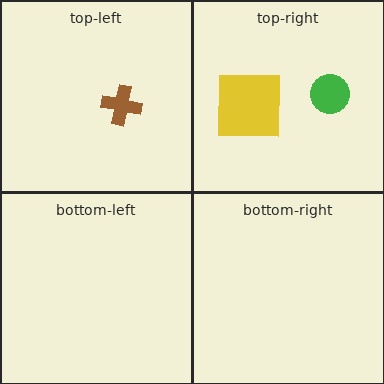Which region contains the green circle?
The top-right region.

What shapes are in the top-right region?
The yellow square, the green circle.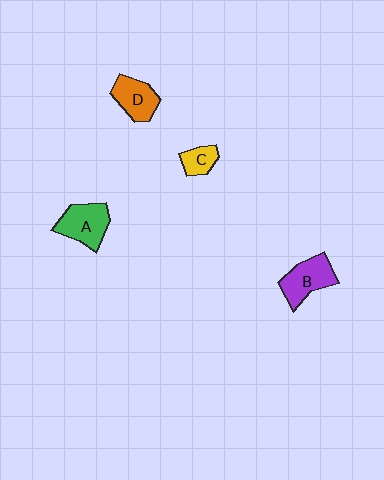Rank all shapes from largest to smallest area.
From largest to smallest: A (green), B (purple), D (orange), C (yellow).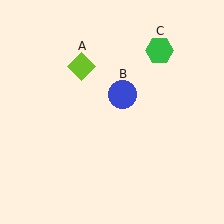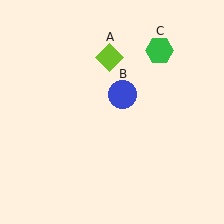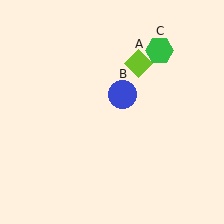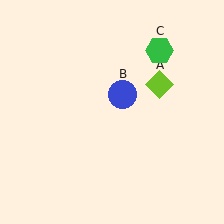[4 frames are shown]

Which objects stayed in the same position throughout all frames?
Blue circle (object B) and green hexagon (object C) remained stationary.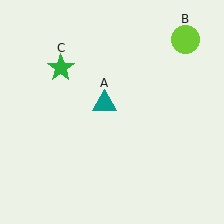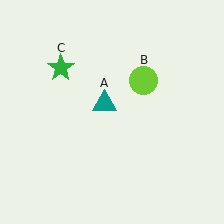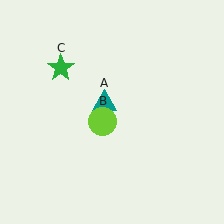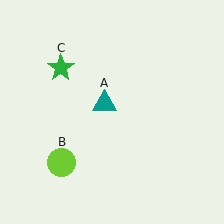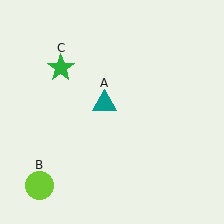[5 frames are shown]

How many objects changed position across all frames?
1 object changed position: lime circle (object B).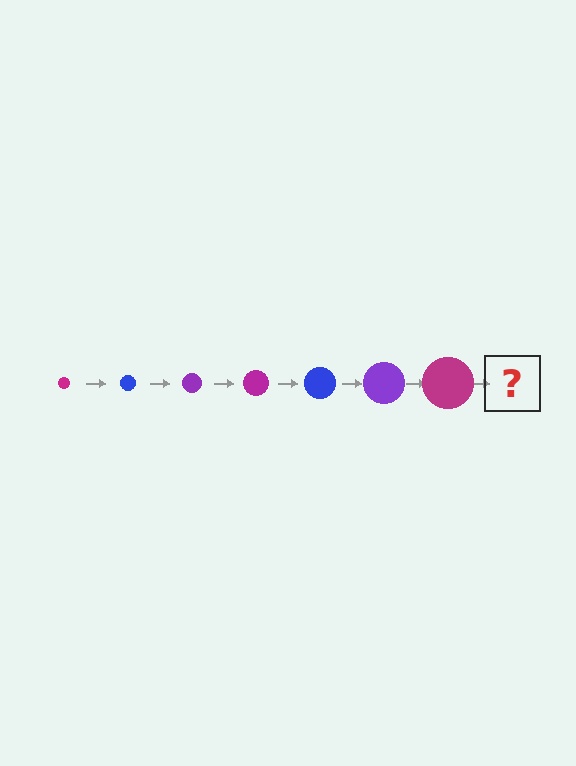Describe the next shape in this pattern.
It should be a blue circle, larger than the previous one.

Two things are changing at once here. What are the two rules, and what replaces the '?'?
The two rules are that the circle grows larger each step and the color cycles through magenta, blue, and purple. The '?' should be a blue circle, larger than the previous one.